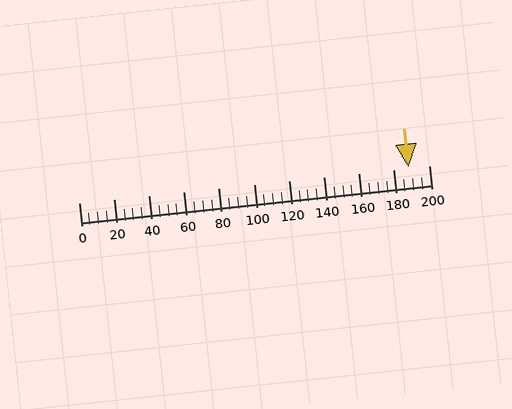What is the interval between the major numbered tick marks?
The major tick marks are spaced 20 units apart.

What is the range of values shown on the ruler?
The ruler shows values from 0 to 200.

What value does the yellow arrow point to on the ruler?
The yellow arrow points to approximately 188.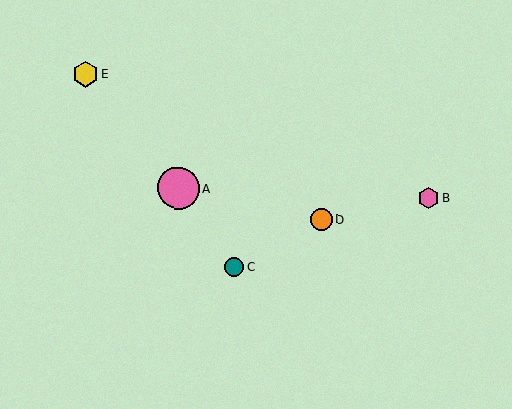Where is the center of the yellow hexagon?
The center of the yellow hexagon is at (85, 74).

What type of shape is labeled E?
Shape E is a yellow hexagon.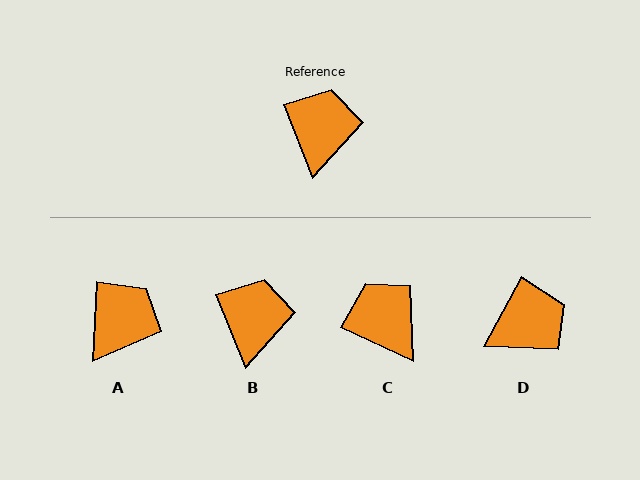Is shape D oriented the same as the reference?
No, it is off by about 51 degrees.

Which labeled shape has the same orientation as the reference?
B.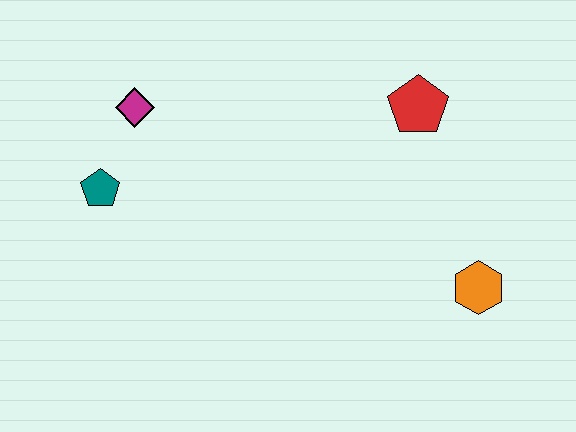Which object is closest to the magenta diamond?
The teal pentagon is closest to the magenta diamond.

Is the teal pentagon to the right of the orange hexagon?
No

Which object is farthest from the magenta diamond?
The orange hexagon is farthest from the magenta diamond.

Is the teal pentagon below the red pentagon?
Yes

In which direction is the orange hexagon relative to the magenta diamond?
The orange hexagon is to the right of the magenta diamond.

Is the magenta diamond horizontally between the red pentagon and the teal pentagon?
Yes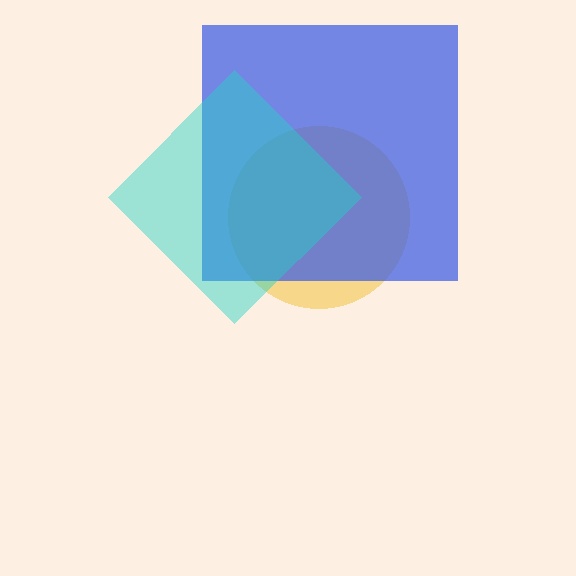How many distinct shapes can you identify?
There are 3 distinct shapes: a yellow circle, a blue square, a cyan diamond.